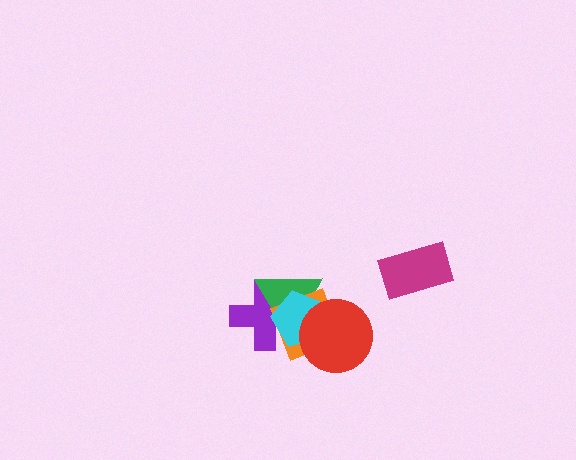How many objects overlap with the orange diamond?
4 objects overlap with the orange diamond.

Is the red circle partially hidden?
No, no other shape covers it.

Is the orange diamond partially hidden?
Yes, it is partially covered by another shape.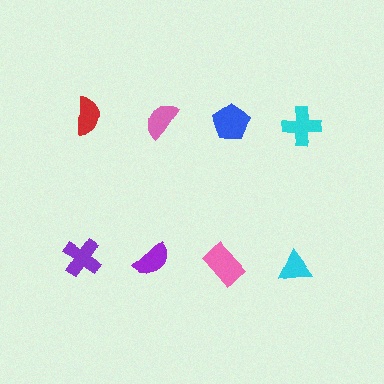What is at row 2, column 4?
A cyan triangle.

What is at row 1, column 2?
A pink semicircle.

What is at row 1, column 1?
A red semicircle.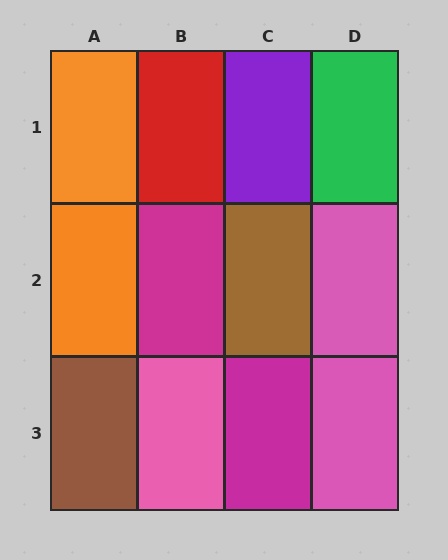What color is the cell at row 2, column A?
Orange.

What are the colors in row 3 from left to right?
Brown, pink, magenta, pink.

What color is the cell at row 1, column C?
Purple.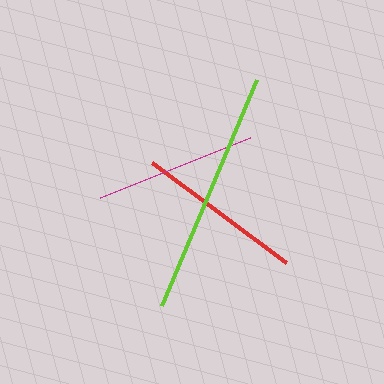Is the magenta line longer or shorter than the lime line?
The lime line is longer than the magenta line.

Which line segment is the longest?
The lime line is the longest at approximately 245 pixels.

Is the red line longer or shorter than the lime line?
The lime line is longer than the red line.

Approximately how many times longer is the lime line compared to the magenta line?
The lime line is approximately 1.5 times the length of the magenta line.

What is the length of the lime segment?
The lime segment is approximately 245 pixels long.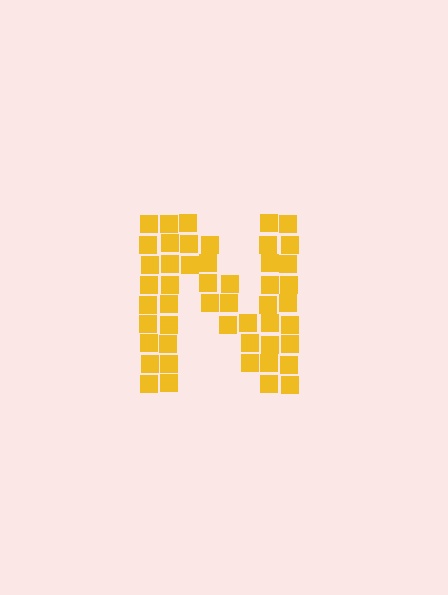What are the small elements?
The small elements are squares.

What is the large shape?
The large shape is the letter N.